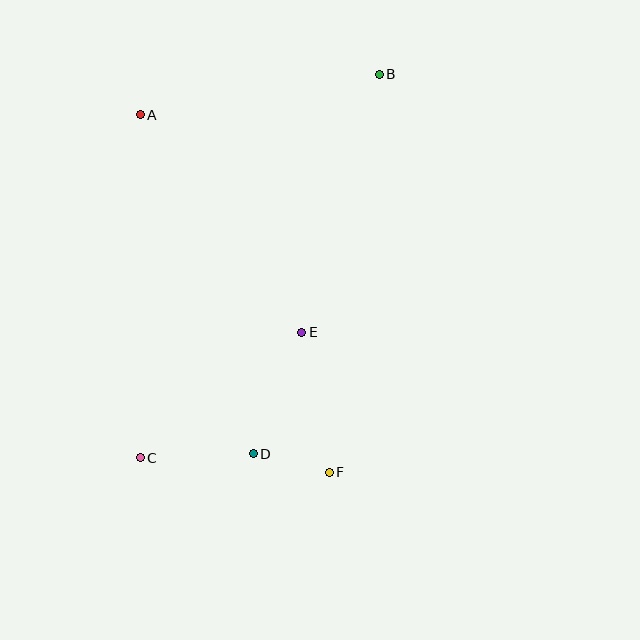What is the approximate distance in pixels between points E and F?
The distance between E and F is approximately 142 pixels.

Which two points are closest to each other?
Points D and F are closest to each other.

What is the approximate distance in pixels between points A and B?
The distance between A and B is approximately 243 pixels.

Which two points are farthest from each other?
Points B and C are farthest from each other.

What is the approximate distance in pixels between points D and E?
The distance between D and E is approximately 131 pixels.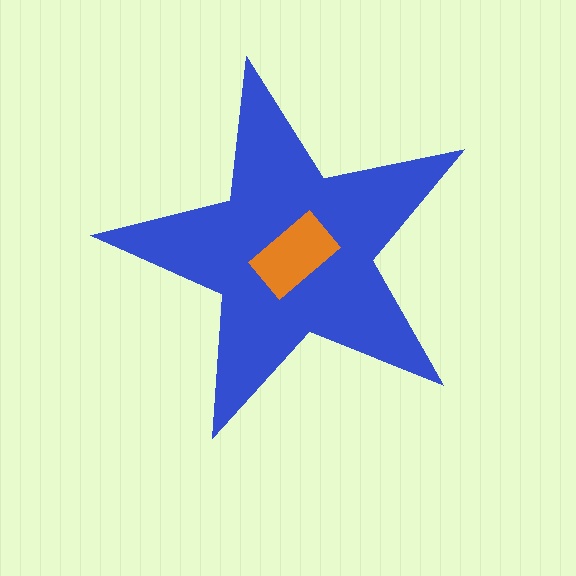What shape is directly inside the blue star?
The orange rectangle.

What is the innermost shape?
The orange rectangle.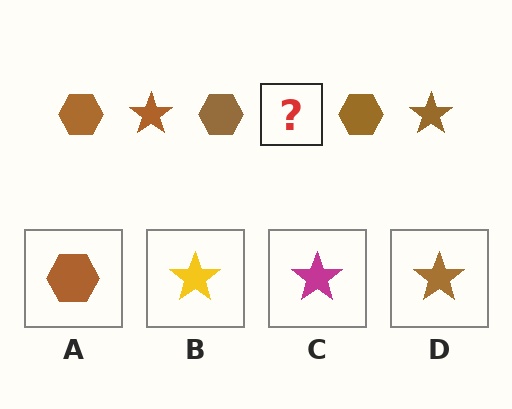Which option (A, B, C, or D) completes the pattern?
D.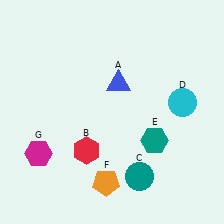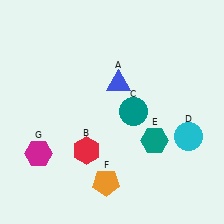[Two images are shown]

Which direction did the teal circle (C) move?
The teal circle (C) moved up.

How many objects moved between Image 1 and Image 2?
2 objects moved between the two images.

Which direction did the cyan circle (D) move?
The cyan circle (D) moved down.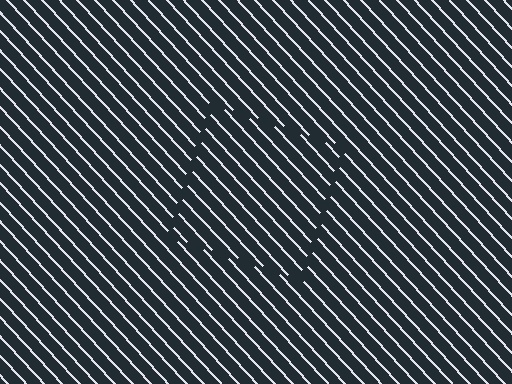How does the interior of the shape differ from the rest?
The interior of the shape contains the same grating, shifted by half a period — the contour is defined by the phase discontinuity where line-ends from the inner and outer gratings abut.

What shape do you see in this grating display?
An illusory square. The interior of the shape contains the same grating, shifted by half a period — the contour is defined by the phase discontinuity where line-ends from the inner and outer gratings abut.